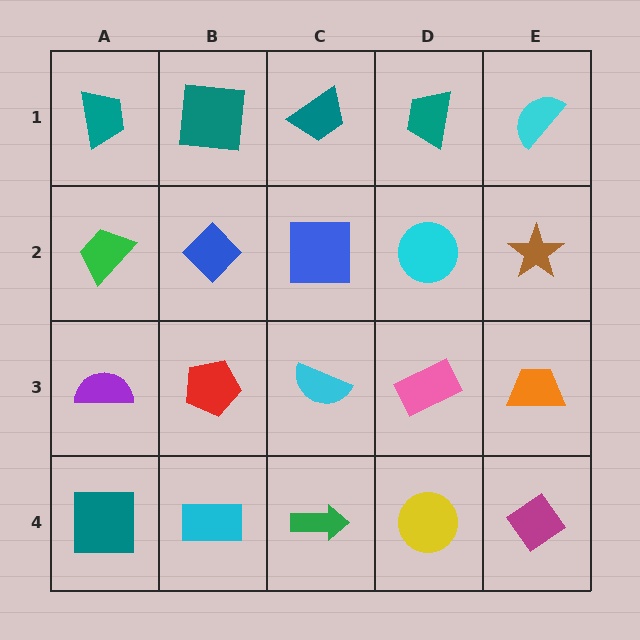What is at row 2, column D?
A cyan circle.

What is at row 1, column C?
A teal trapezoid.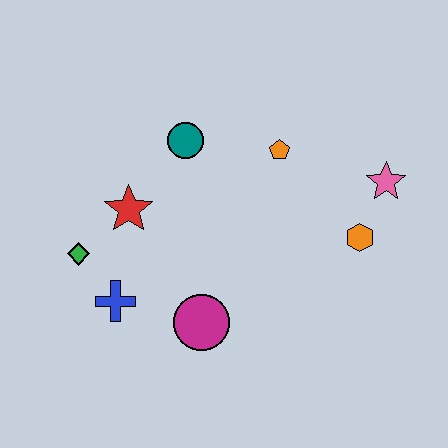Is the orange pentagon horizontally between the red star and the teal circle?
No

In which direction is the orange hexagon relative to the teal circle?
The orange hexagon is to the right of the teal circle.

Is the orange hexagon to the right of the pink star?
No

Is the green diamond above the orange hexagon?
No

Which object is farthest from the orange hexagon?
The green diamond is farthest from the orange hexagon.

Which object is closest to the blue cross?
The green diamond is closest to the blue cross.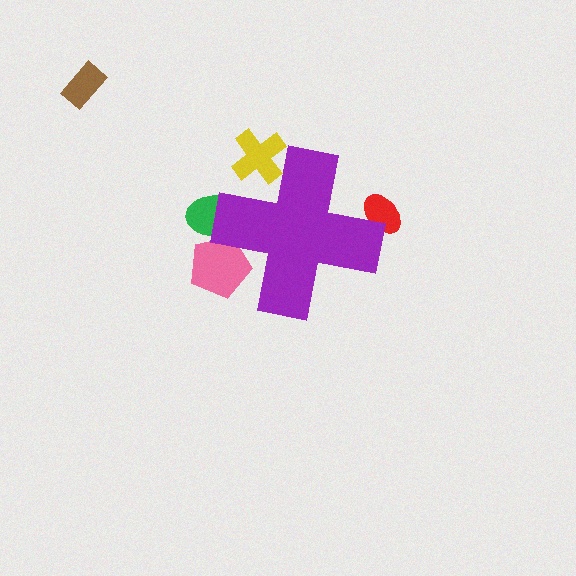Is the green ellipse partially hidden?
Yes, the green ellipse is partially hidden behind the purple cross.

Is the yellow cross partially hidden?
Yes, the yellow cross is partially hidden behind the purple cross.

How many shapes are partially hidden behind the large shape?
4 shapes are partially hidden.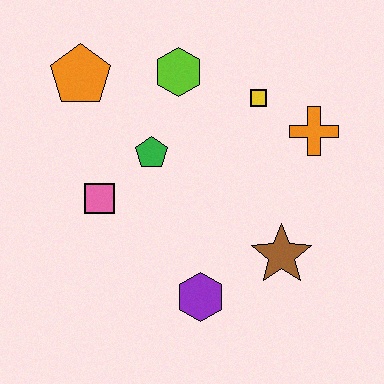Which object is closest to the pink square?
The green pentagon is closest to the pink square.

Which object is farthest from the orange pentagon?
The brown star is farthest from the orange pentagon.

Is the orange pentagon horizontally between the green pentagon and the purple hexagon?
No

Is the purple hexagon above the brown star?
No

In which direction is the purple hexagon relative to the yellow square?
The purple hexagon is below the yellow square.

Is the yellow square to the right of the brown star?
No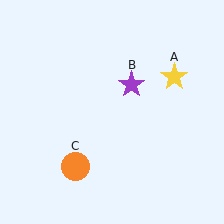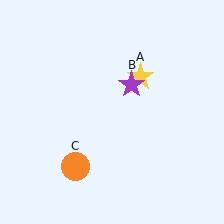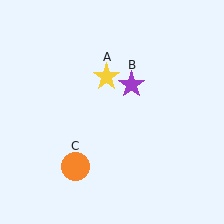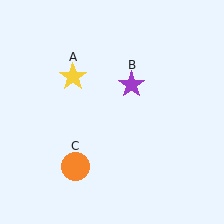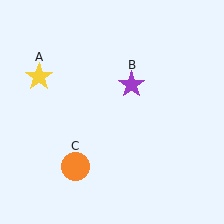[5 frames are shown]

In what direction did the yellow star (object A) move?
The yellow star (object A) moved left.